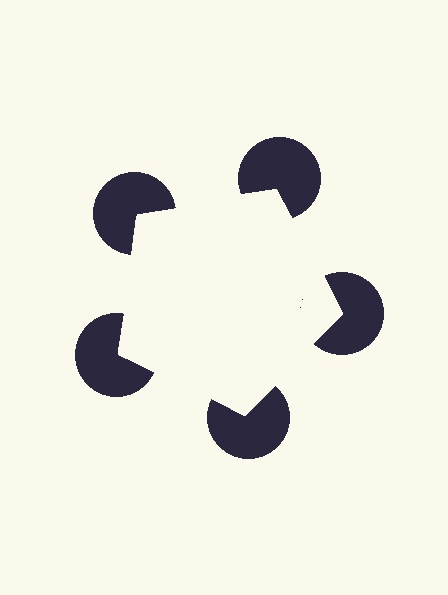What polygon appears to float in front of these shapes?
An illusory pentagon — its edges are inferred from the aligned wedge cuts in the pac-man discs, not physically drawn.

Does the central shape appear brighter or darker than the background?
It typically appears slightly brighter than the background, even though no actual brightness change is drawn.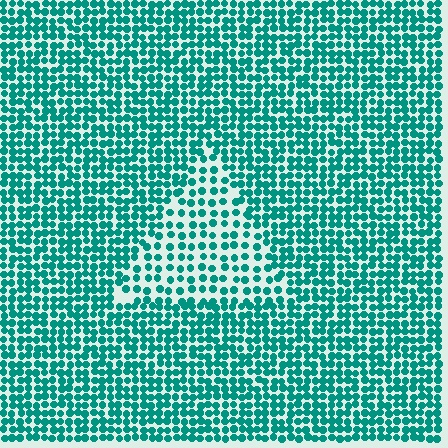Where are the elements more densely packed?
The elements are more densely packed outside the triangle boundary.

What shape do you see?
I see a triangle.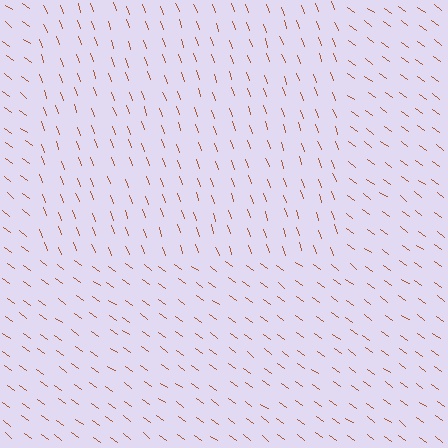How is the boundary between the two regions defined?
The boundary is defined purely by a change in line orientation (approximately 34 degrees difference). All lines are the same color and thickness.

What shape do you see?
I see a rectangle.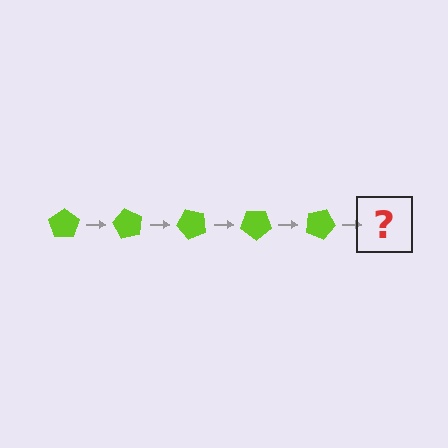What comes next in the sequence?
The next element should be a lime pentagon rotated 300 degrees.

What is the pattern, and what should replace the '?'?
The pattern is that the pentagon rotates 60 degrees each step. The '?' should be a lime pentagon rotated 300 degrees.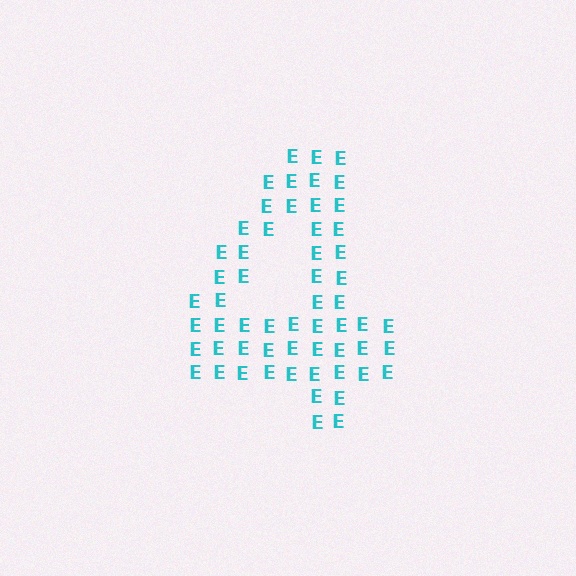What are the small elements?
The small elements are letter E's.